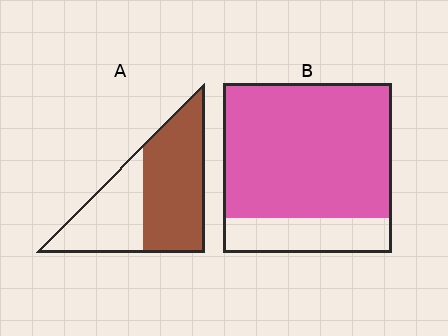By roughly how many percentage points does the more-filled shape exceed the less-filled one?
By roughly 20 percentage points (B over A).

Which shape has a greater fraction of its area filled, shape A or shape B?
Shape B.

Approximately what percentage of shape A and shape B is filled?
A is approximately 60% and B is approximately 80%.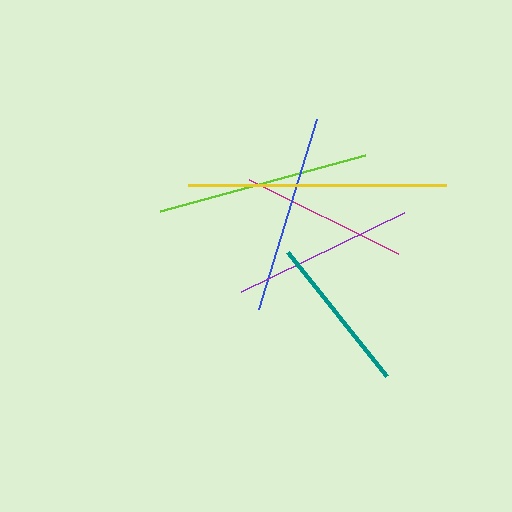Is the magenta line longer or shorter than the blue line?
The blue line is longer than the magenta line.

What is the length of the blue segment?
The blue segment is approximately 199 pixels long.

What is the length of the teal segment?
The teal segment is approximately 159 pixels long.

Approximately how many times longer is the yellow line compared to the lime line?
The yellow line is approximately 1.2 times the length of the lime line.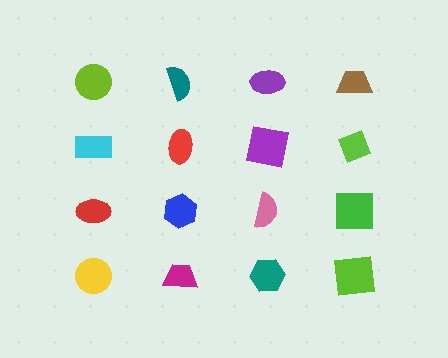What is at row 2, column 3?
A purple square.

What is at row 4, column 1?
A yellow circle.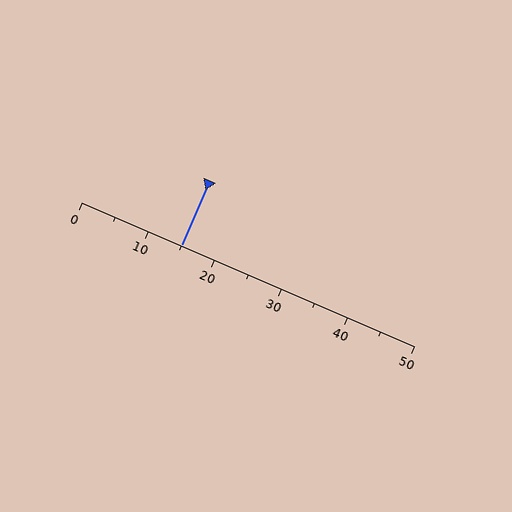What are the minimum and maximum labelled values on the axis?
The axis runs from 0 to 50.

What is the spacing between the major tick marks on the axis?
The major ticks are spaced 10 apart.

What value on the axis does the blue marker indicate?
The marker indicates approximately 15.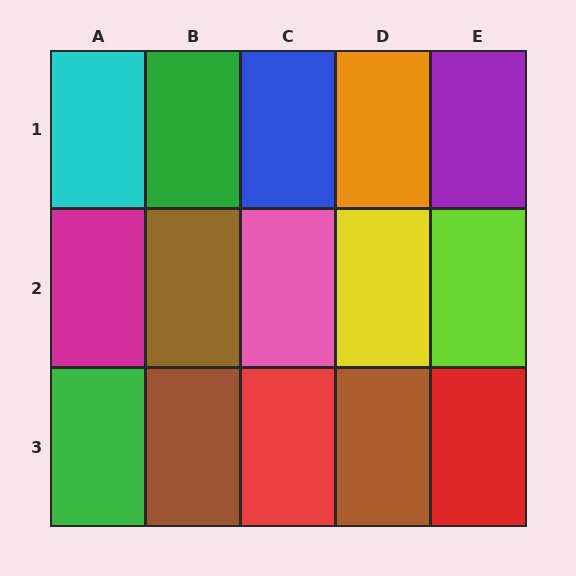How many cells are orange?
1 cell is orange.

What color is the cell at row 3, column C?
Red.